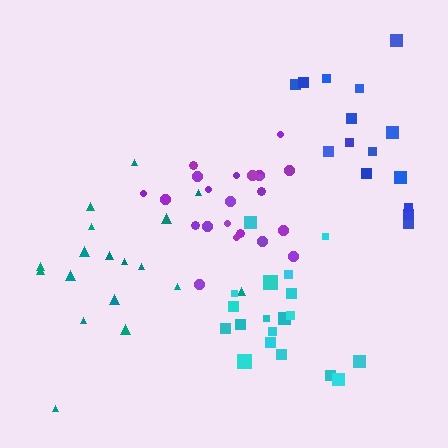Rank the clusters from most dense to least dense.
purple, cyan, teal, blue.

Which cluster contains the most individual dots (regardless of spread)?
Purple (22).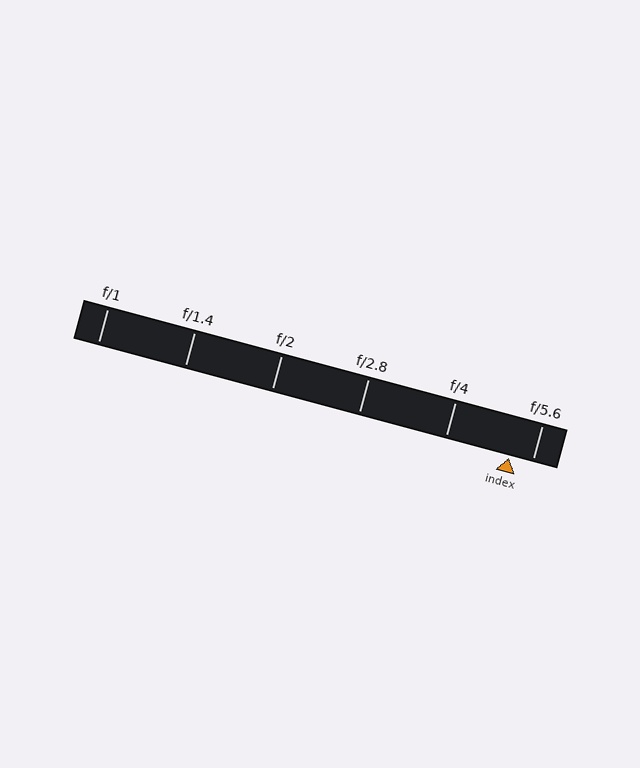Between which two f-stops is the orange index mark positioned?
The index mark is between f/4 and f/5.6.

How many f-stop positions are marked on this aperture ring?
There are 6 f-stop positions marked.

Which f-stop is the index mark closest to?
The index mark is closest to f/5.6.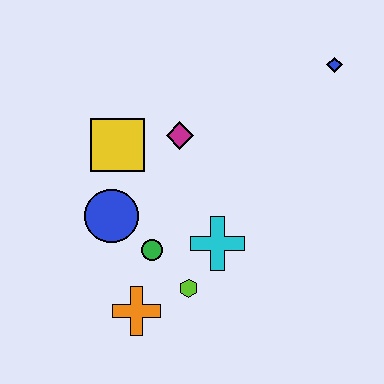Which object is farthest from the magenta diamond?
The orange cross is farthest from the magenta diamond.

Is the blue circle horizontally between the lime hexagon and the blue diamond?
No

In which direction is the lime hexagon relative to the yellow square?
The lime hexagon is below the yellow square.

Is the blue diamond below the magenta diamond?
No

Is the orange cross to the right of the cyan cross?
No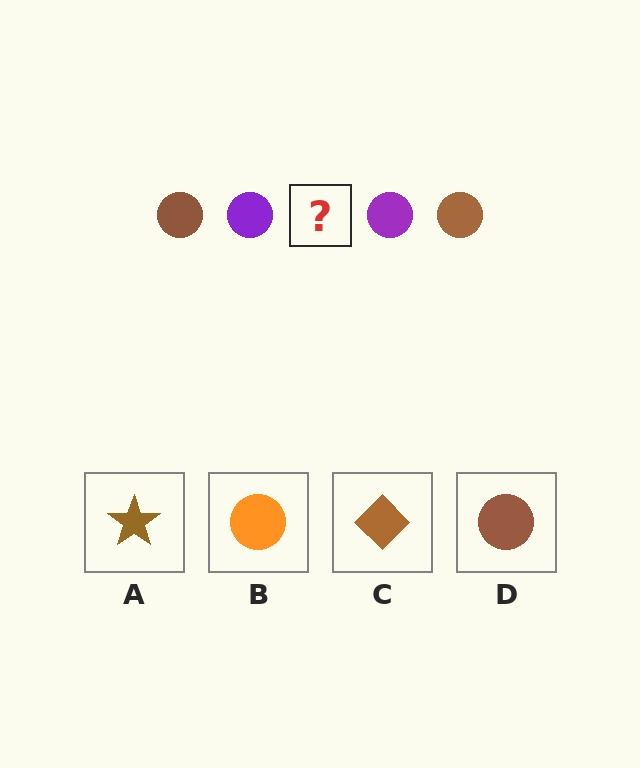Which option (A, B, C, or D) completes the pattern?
D.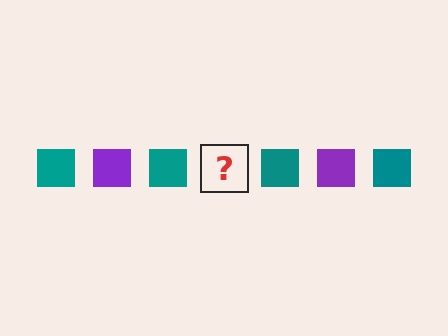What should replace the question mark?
The question mark should be replaced with a purple square.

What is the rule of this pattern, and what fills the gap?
The rule is that the pattern cycles through teal, purple squares. The gap should be filled with a purple square.